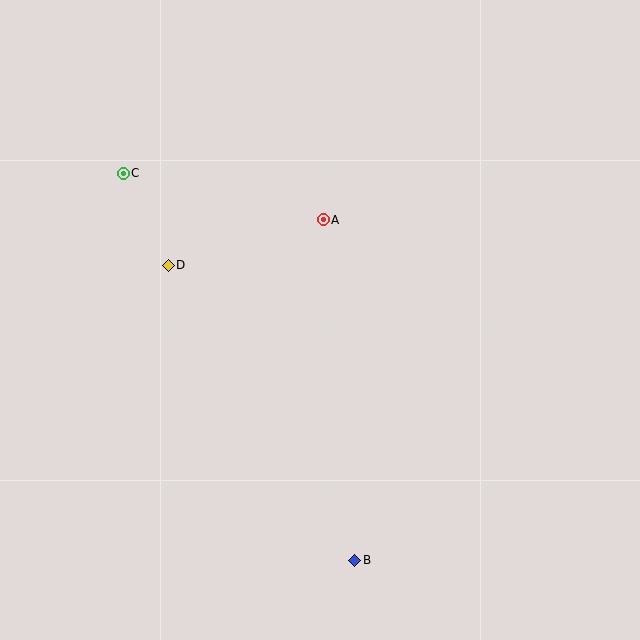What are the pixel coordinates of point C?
Point C is at (123, 173).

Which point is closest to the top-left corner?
Point C is closest to the top-left corner.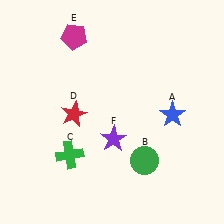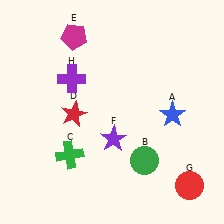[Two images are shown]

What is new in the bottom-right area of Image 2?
A red circle (G) was added in the bottom-right area of Image 2.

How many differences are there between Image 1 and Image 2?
There are 2 differences between the two images.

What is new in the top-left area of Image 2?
A purple cross (H) was added in the top-left area of Image 2.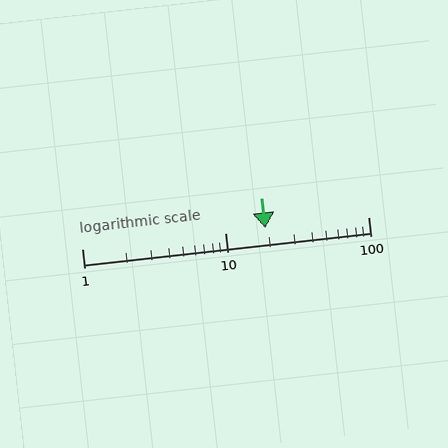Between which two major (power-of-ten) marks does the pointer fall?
The pointer is between 10 and 100.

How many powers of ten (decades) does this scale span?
The scale spans 2 decades, from 1 to 100.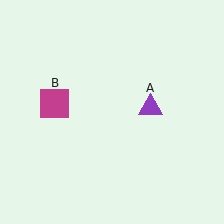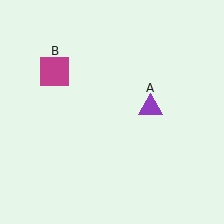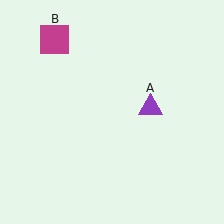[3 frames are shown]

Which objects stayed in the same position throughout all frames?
Purple triangle (object A) remained stationary.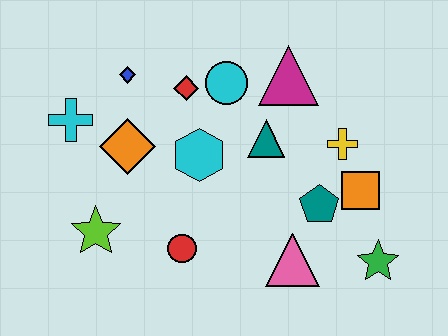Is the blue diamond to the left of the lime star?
No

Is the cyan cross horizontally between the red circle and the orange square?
No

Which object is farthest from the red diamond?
The green star is farthest from the red diamond.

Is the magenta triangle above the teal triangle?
Yes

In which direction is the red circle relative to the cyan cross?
The red circle is below the cyan cross.